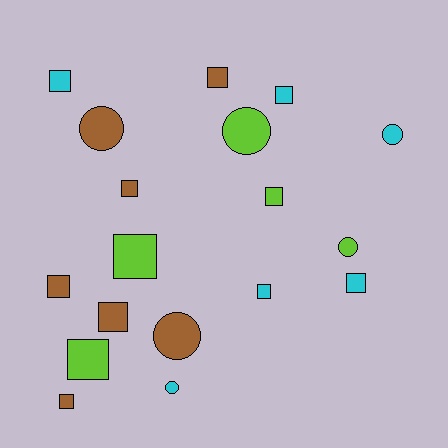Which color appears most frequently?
Brown, with 7 objects.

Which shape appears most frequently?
Square, with 12 objects.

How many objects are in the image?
There are 18 objects.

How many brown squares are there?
There are 5 brown squares.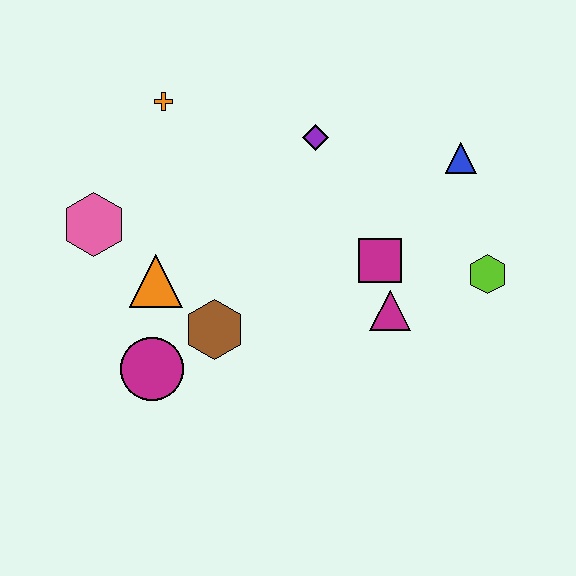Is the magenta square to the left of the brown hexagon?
No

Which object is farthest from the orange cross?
The lime hexagon is farthest from the orange cross.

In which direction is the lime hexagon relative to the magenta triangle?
The lime hexagon is to the right of the magenta triangle.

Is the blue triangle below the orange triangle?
No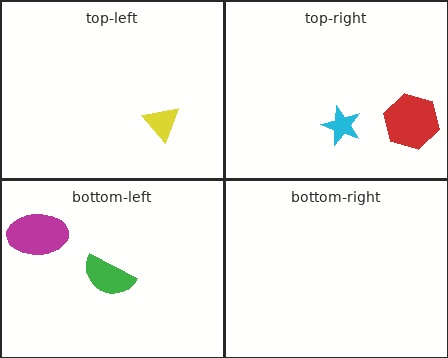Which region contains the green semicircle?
The bottom-left region.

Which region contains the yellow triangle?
The top-left region.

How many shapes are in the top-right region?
2.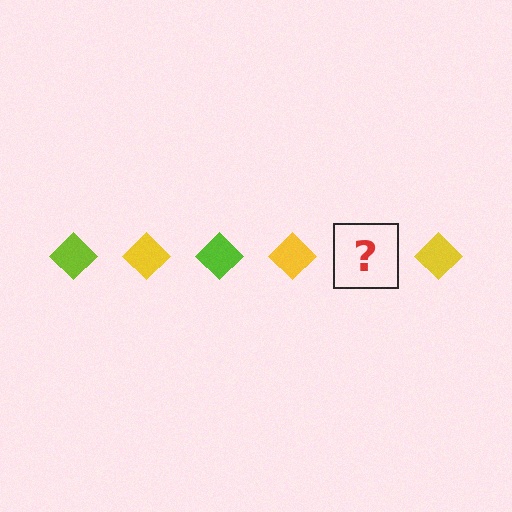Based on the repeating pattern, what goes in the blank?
The blank should be a lime diamond.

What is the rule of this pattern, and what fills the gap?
The rule is that the pattern cycles through lime, yellow diamonds. The gap should be filled with a lime diamond.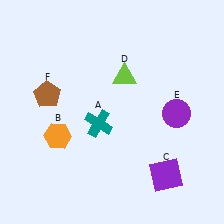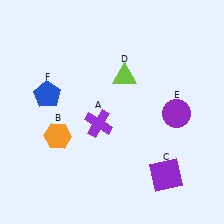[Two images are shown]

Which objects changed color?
A changed from teal to purple. F changed from brown to blue.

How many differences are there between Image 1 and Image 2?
There are 2 differences between the two images.